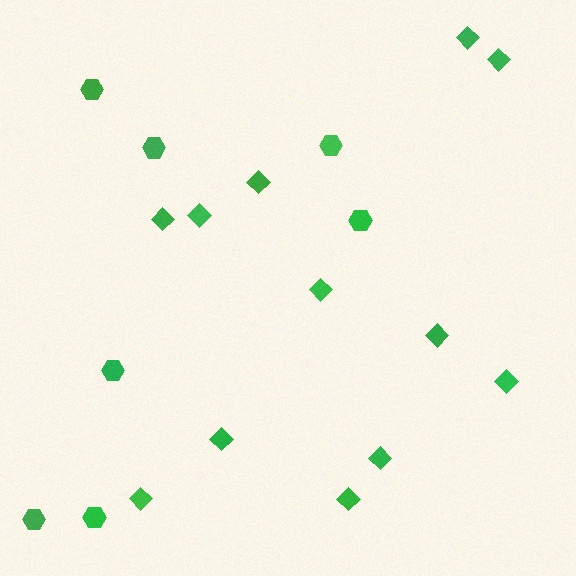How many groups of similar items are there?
There are 2 groups: one group of diamonds (12) and one group of hexagons (7).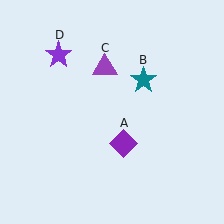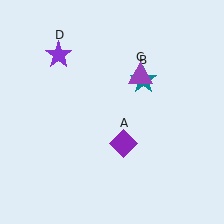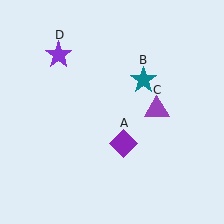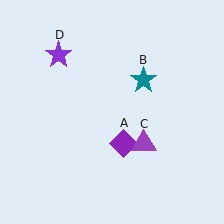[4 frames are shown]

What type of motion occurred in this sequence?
The purple triangle (object C) rotated clockwise around the center of the scene.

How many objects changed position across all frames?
1 object changed position: purple triangle (object C).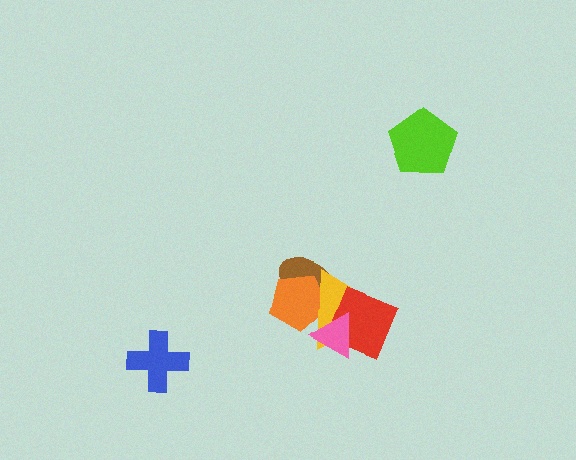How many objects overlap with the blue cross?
0 objects overlap with the blue cross.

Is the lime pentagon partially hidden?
No, no other shape covers it.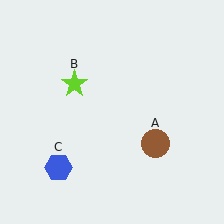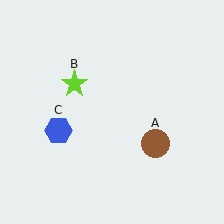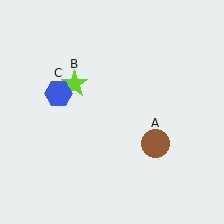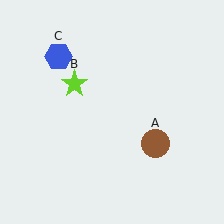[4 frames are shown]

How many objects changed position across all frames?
1 object changed position: blue hexagon (object C).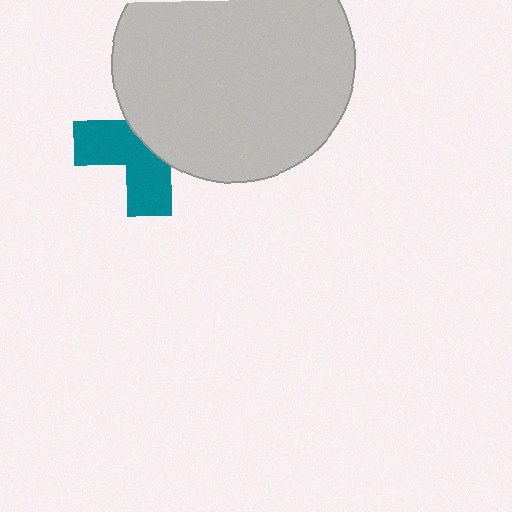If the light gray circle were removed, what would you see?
You would see the complete teal cross.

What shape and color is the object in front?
The object in front is a light gray circle.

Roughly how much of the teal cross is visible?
About half of it is visible (roughly 48%).